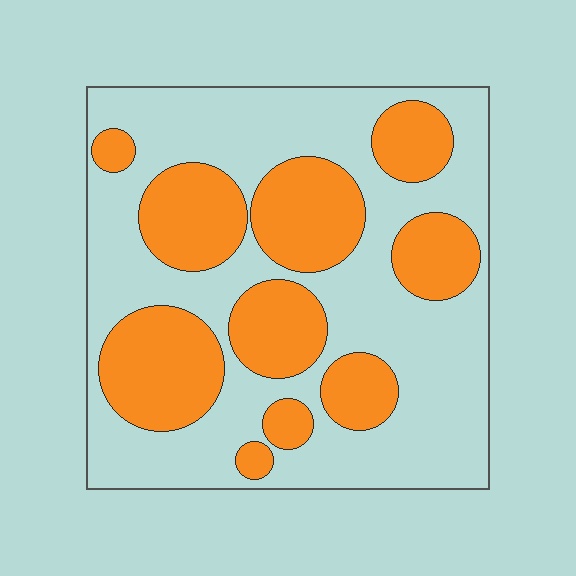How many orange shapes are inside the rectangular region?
10.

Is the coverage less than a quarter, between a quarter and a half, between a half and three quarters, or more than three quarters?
Between a quarter and a half.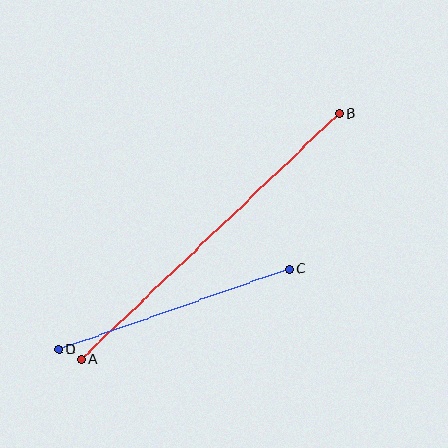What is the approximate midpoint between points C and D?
The midpoint is at approximately (174, 309) pixels.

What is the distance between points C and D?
The distance is approximately 244 pixels.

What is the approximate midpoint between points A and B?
The midpoint is at approximately (210, 236) pixels.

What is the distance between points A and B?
The distance is approximately 356 pixels.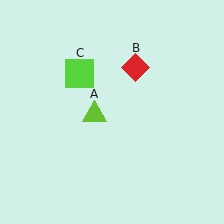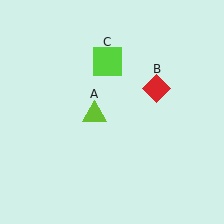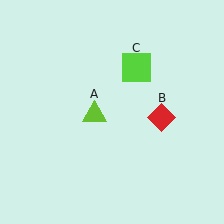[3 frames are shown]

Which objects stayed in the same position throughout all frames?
Lime triangle (object A) remained stationary.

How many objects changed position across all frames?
2 objects changed position: red diamond (object B), lime square (object C).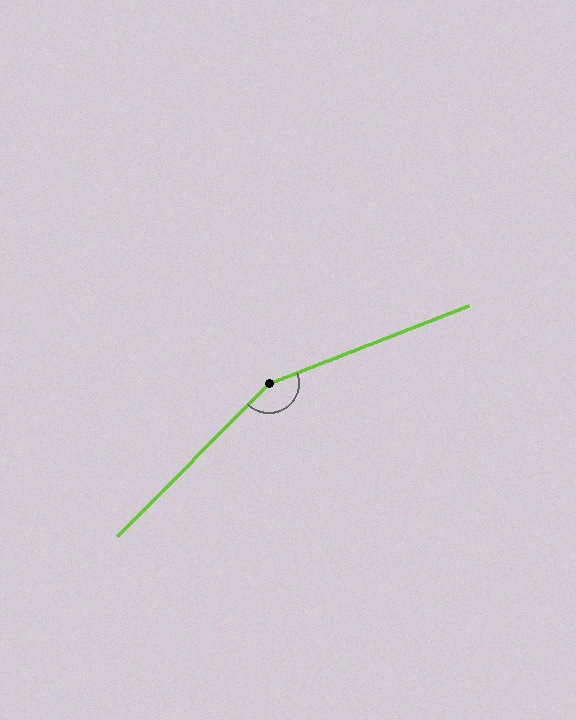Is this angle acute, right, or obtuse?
It is obtuse.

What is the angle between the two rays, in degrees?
Approximately 156 degrees.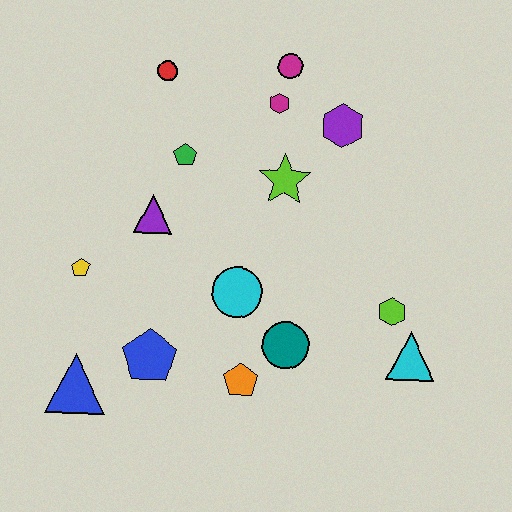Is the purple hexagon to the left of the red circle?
No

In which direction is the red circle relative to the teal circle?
The red circle is above the teal circle.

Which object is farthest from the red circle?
The cyan triangle is farthest from the red circle.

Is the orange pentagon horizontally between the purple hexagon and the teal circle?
No